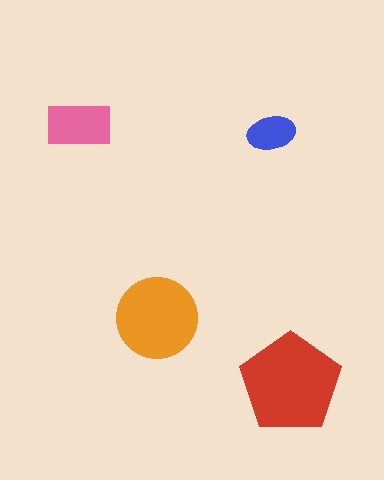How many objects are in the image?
There are 4 objects in the image.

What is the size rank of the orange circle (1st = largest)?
2nd.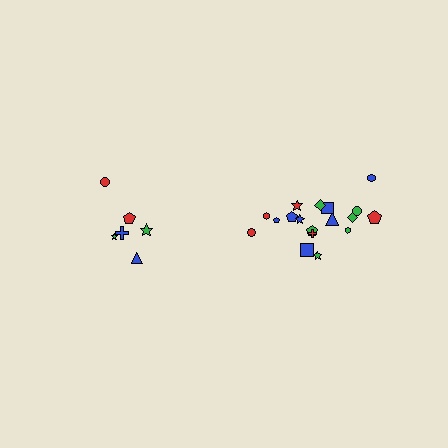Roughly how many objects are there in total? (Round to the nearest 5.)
Roughly 25 objects in total.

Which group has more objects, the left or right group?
The right group.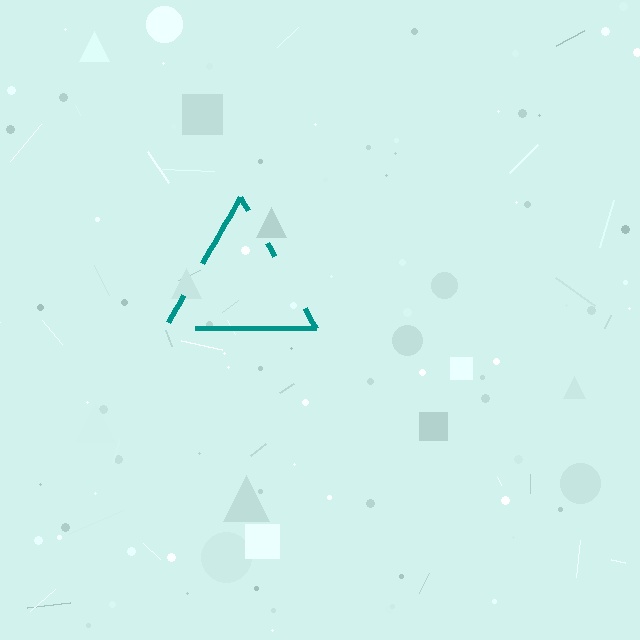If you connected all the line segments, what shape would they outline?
They would outline a triangle.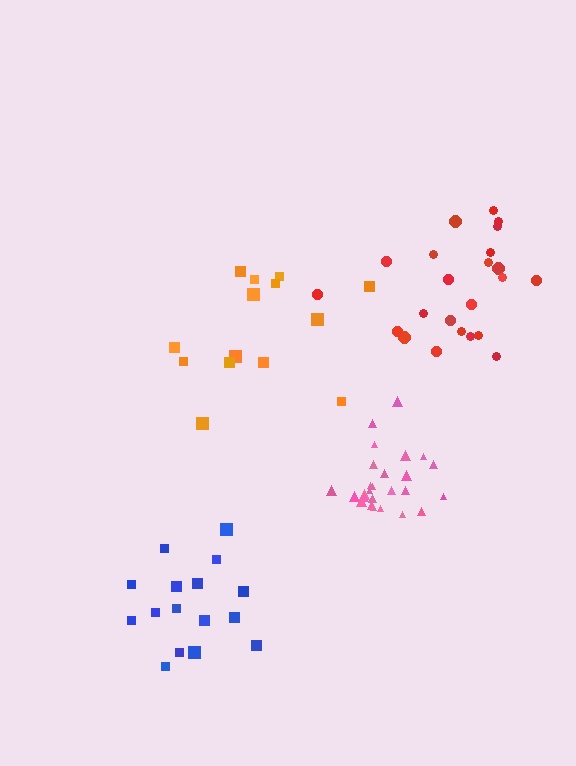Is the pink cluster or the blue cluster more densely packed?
Pink.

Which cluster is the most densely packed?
Pink.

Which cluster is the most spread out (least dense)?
Orange.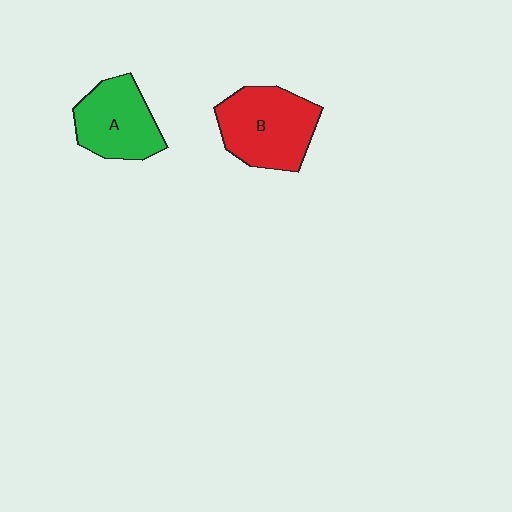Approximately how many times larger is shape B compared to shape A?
Approximately 1.2 times.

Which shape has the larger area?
Shape B (red).